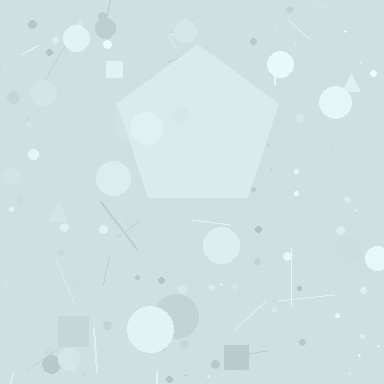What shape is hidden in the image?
A pentagon is hidden in the image.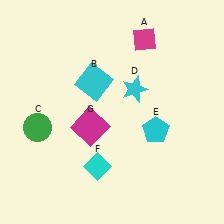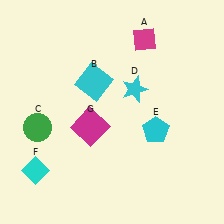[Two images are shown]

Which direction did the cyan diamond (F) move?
The cyan diamond (F) moved left.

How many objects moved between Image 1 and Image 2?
1 object moved between the two images.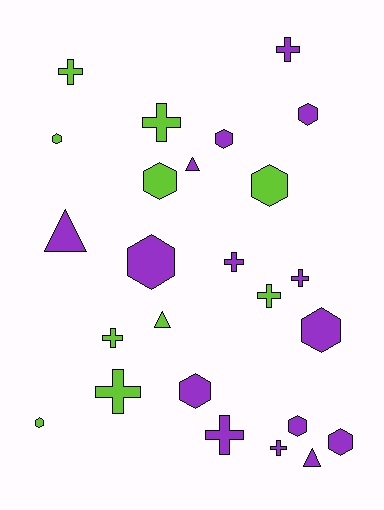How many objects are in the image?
There are 25 objects.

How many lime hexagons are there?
There are 4 lime hexagons.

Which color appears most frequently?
Purple, with 15 objects.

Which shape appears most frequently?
Hexagon, with 11 objects.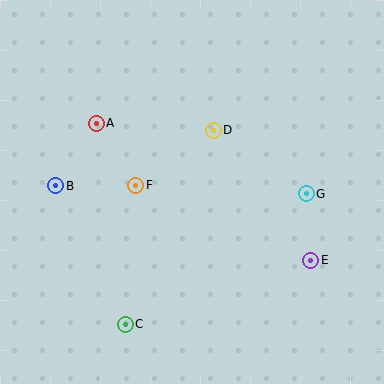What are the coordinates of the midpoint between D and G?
The midpoint between D and G is at (260, 162).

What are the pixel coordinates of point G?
Point G is at (306, 194).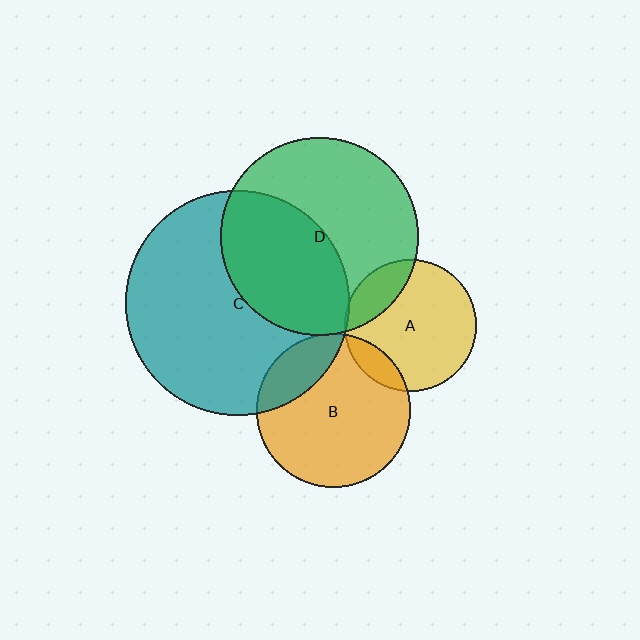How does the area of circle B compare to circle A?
Approximately 1.4 times.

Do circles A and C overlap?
Yes.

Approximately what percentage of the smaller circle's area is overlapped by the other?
Approximately 5%.